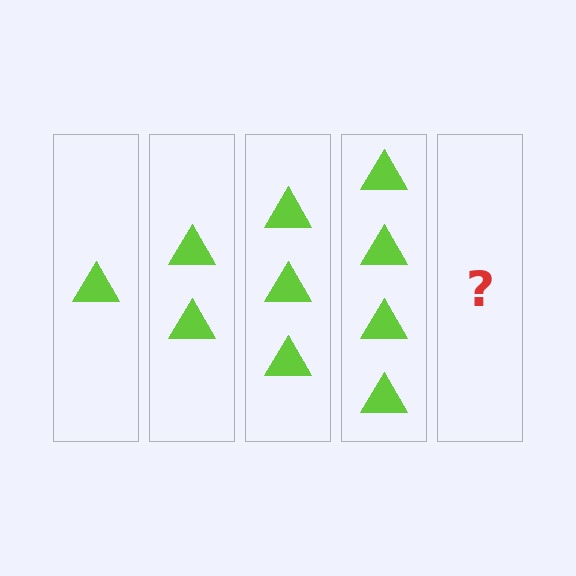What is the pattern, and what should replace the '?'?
The pattern is that each step adds one more triangle. The '?' should be 5 triangles.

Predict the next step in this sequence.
The next step is 5 triangles.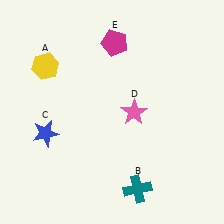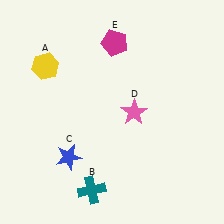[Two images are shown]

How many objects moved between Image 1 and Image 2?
2 objects moved between the two images.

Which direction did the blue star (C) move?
The blue star (C) moved down.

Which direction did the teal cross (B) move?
The teal cross (B) moved left.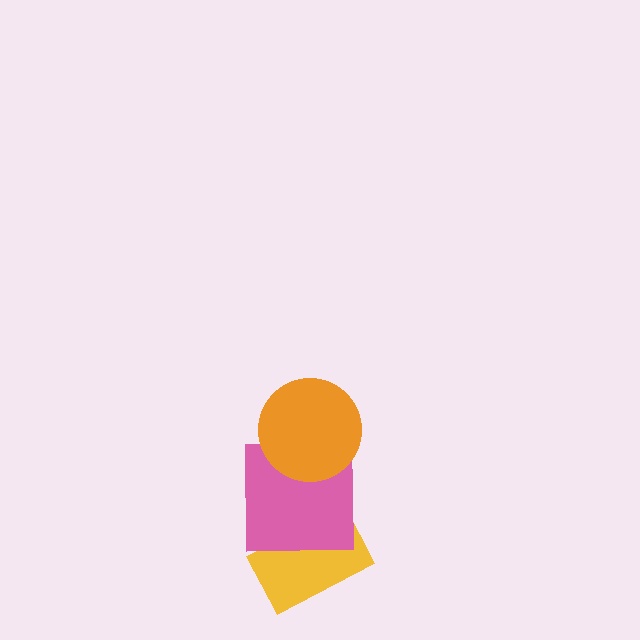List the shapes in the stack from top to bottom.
From top to bottom: the orange circle, the pink square, the yellow rectangle.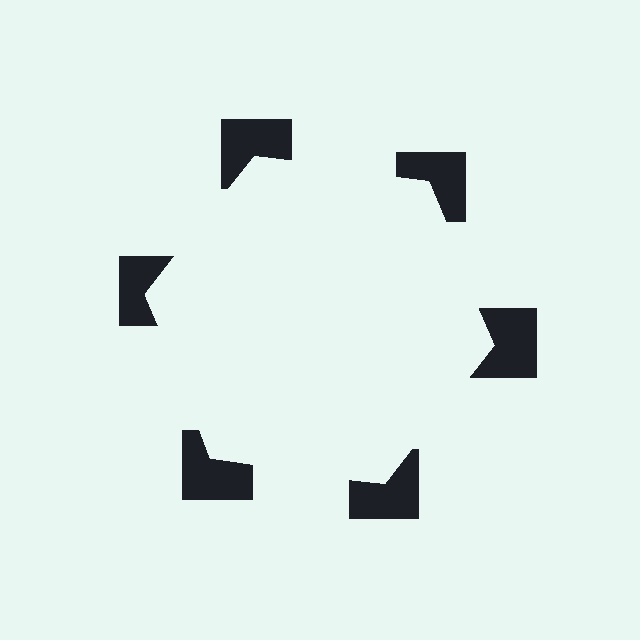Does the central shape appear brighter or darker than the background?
It typically appears slightly brighter than the background, even though no actual brightness change is drawn.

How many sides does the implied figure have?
6 sides.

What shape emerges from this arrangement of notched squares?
An illusory hexagon — its edges are inferred from the aligned wedge cuts in the notched squares, not physically drawn.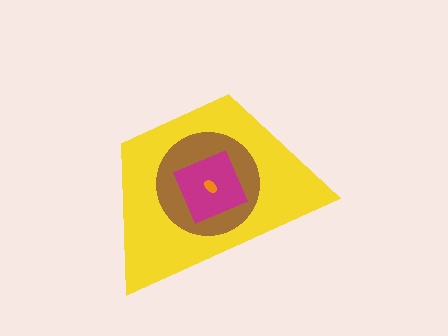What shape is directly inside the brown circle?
The magenta square.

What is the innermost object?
The orange ellipse.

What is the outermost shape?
The yellow trapezoid.